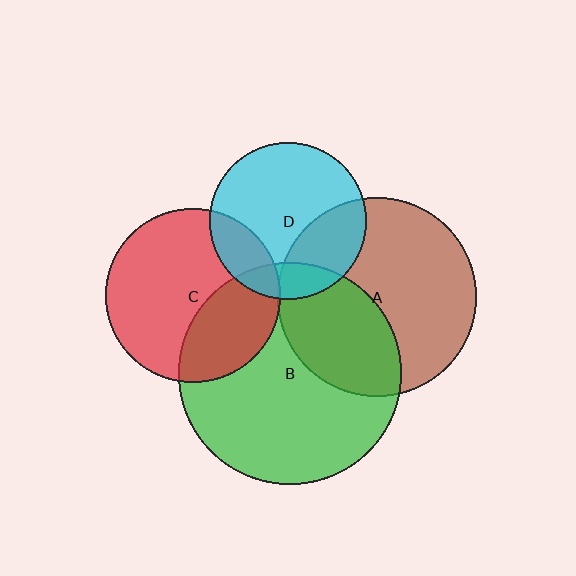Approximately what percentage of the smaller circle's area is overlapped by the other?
Approximately 15%.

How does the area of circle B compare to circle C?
Approximately 1.6 times.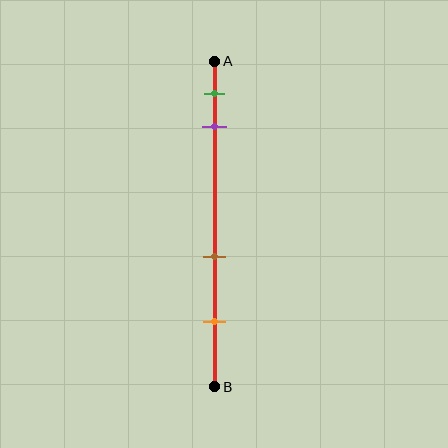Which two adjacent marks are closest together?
The green and purple marks are the closest adjacent pair.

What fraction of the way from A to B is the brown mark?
The brown mark is approximately 60% (0.6) of the way from A to B.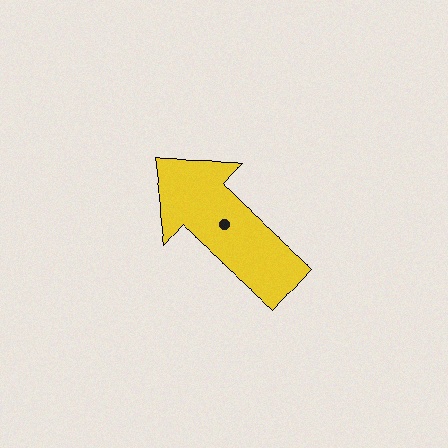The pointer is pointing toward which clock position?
Roughly 10 o'clock.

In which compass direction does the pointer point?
Northwest.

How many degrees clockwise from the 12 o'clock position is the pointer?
Approximately 312 degrees.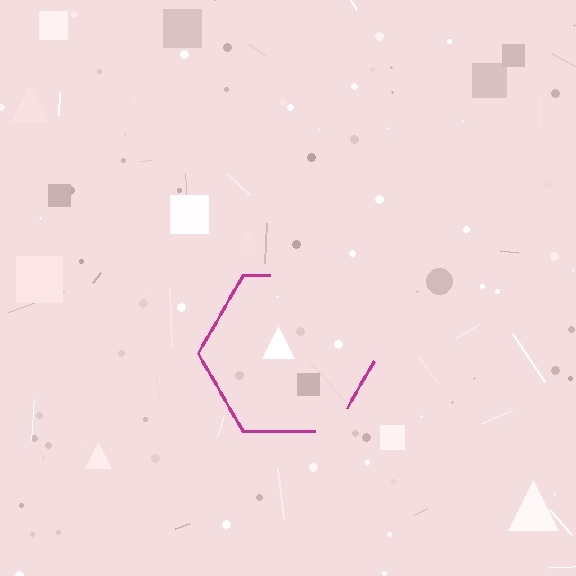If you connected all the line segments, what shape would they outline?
They would outline a hexagon.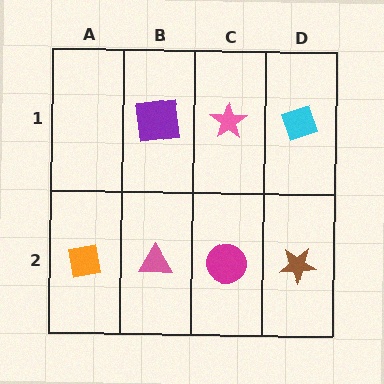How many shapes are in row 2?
4 shapes.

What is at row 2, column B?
A pink triangle.